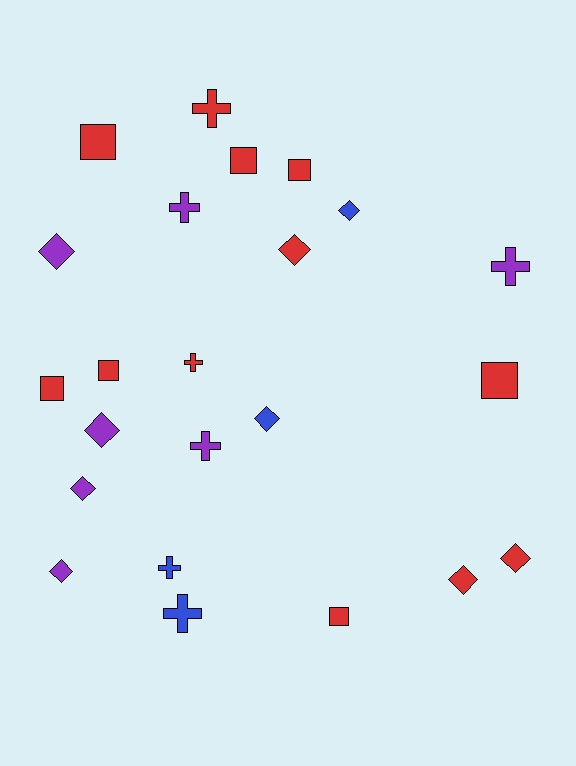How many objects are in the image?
There are 23 objects.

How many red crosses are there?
There are 2 red crosses.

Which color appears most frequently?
Red, with 12 objects.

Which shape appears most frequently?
Diamond, with 9 objects.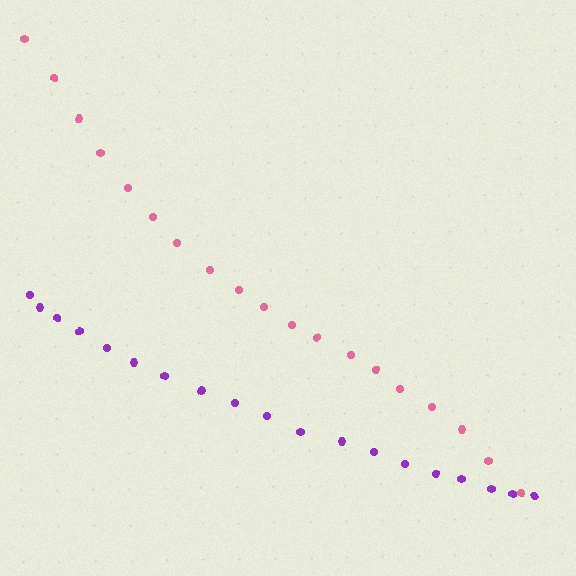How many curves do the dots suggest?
There are 2 distinct paths.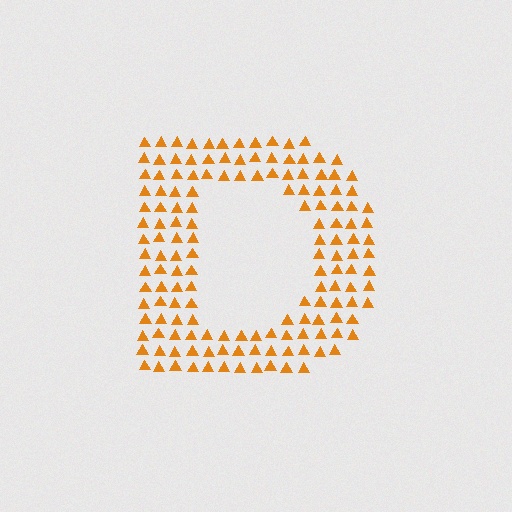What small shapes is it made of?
It is made of small triangles.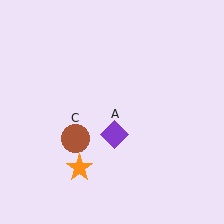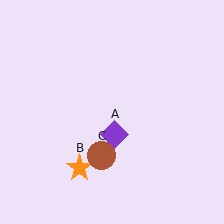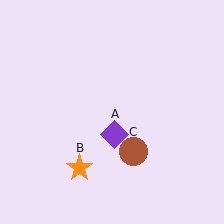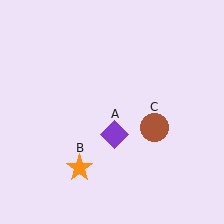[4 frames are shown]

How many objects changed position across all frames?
1 object changed position: brown circle (object C).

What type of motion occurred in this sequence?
The brown circle (object C) rotated counterclockwise around the center of the scene.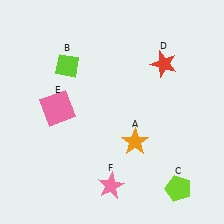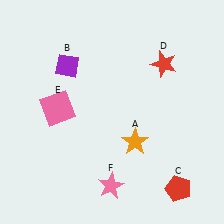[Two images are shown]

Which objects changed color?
B changed from lime to purple. C changed from lime to red.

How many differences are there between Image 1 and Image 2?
There are 2 differences between the two images.